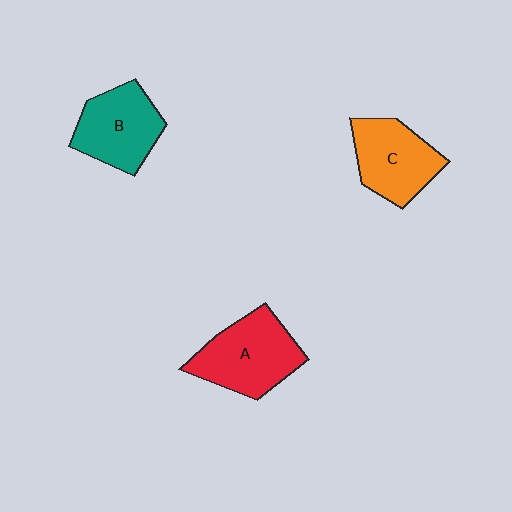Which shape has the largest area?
Shape A (red).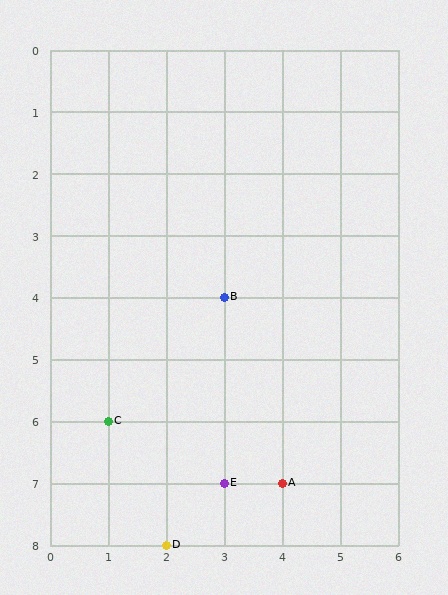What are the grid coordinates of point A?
Point A is at grid coordinates (4, 7).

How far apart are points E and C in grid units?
Points E and C are 2 columns and 1 row apart (about 2.2 grid units diagonally).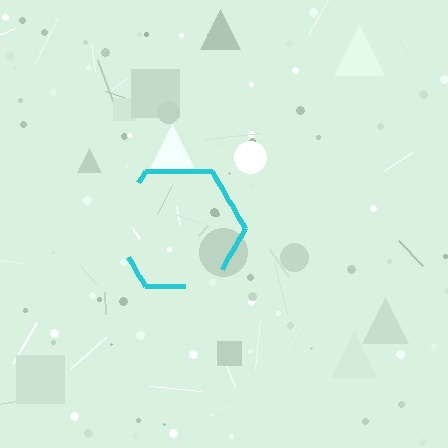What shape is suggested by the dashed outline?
The dashed outline suggests a hexagon.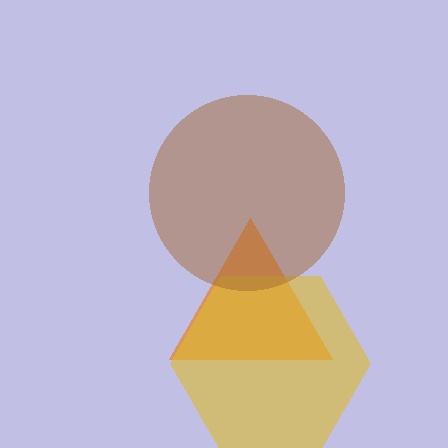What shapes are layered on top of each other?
The layered shapes are: an orange triangle, a yellow hexagon, a brown circle.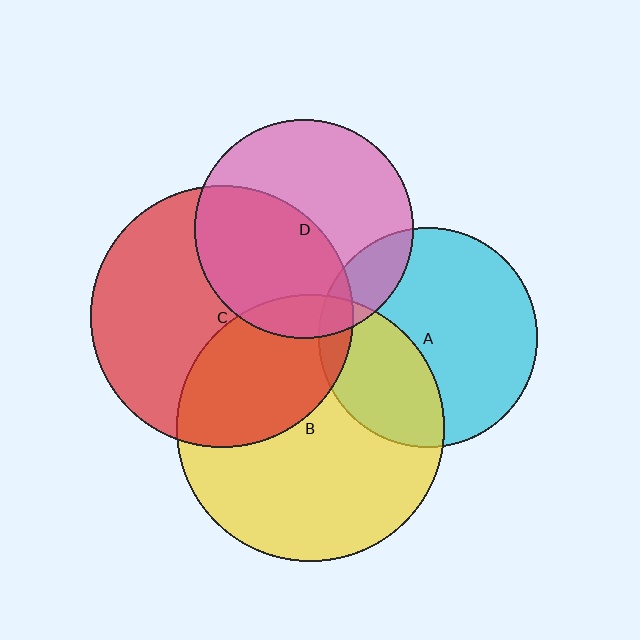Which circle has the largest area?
Circle B (yellow).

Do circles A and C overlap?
Yes.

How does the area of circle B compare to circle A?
Approximately 1.5 times.